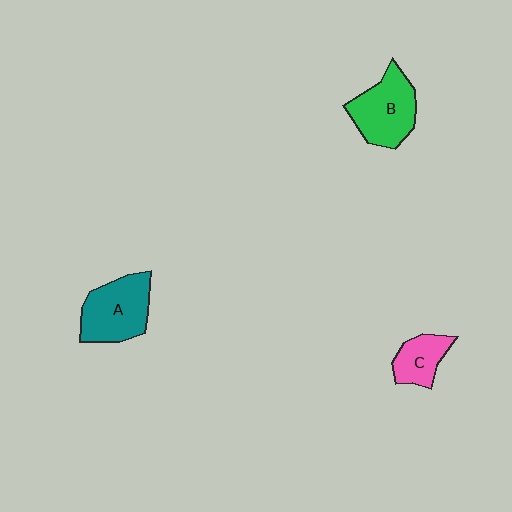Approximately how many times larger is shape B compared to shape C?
Approximately 1.7 times.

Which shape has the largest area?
Shape A (teal).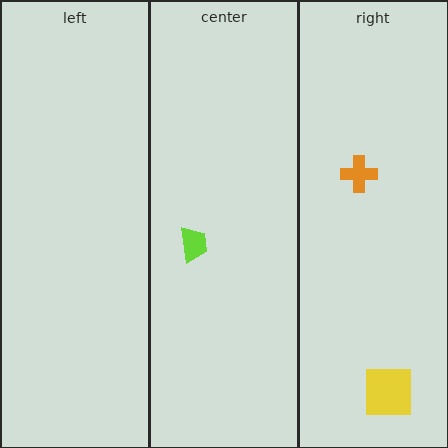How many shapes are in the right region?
2.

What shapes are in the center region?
The lime trapezoid.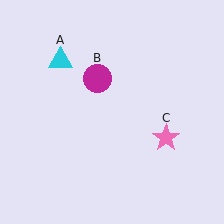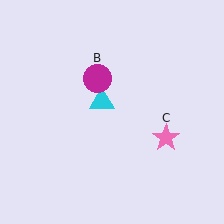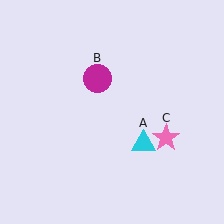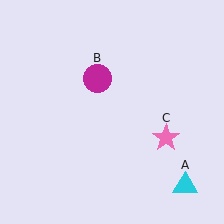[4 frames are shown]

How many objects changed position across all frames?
1 object changed position: cyan triangle (object A).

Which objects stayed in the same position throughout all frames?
Magenta circle (object B) and pink star (object C) remained stationary.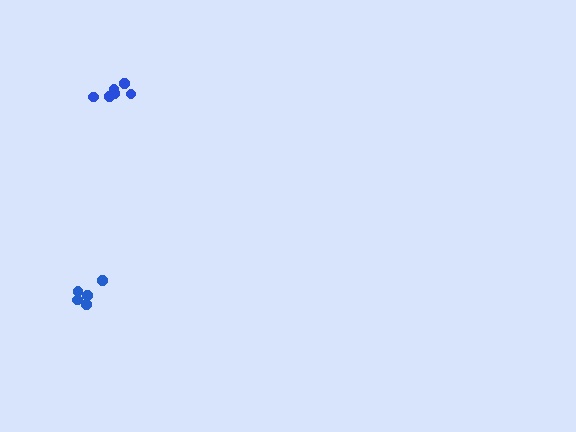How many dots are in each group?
Group 1: 6 dots, Group 2: 5 dots (11 total).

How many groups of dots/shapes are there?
There are 2 groups.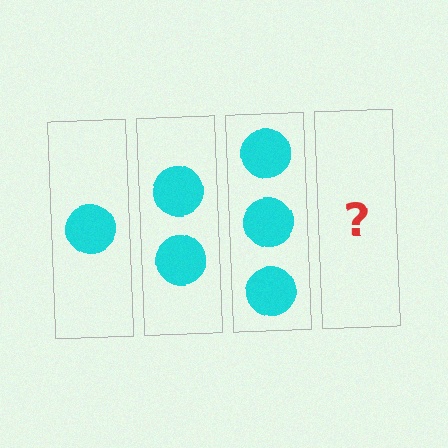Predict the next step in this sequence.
The next step is 4 circles.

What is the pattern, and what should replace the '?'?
The pattern is that each step adds one more circle. The '?' should be 4 circles.